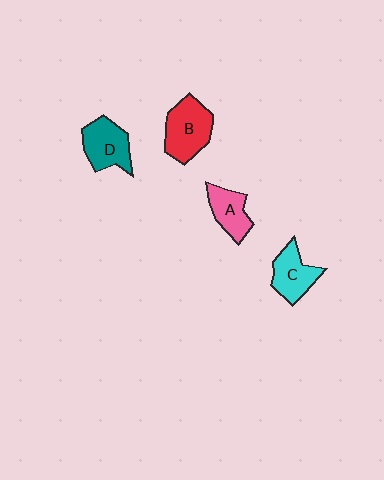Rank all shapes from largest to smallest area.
From largest to smallest: B (red), D (teal), C (cyan), A (pink).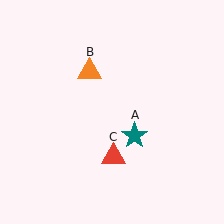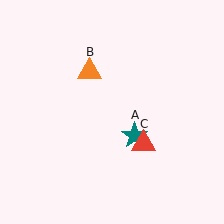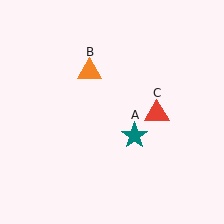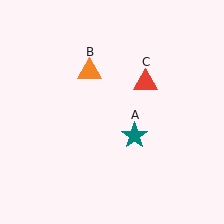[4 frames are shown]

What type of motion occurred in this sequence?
The red triangle (object C) rotated counterclockwise around the center of the scene.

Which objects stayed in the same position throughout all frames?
Teal star (object A) and orange triangle (object B) remained stationary.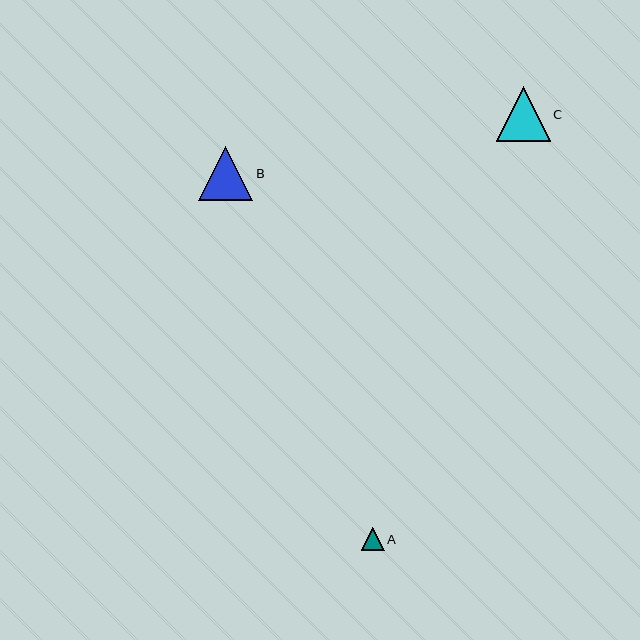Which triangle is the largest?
Triangle C is the largest with a size of approximately 54 pixels.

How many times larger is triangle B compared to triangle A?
Triangle B is approximately 2.4 times the size of triangle A.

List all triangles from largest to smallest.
From largest to smallest: C, B, A.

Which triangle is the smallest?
Triangle A is the smallest with a size of approximately 23 pixels.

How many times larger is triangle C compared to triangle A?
Triangle C is approximately 2.4 times the size of triangle A.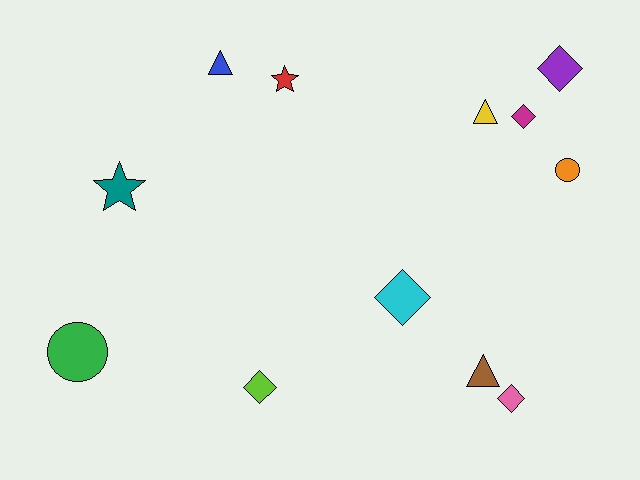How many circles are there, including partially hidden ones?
There are 2 circles.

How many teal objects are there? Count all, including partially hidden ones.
There is 1 teal object.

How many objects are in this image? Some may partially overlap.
There are 12 objects.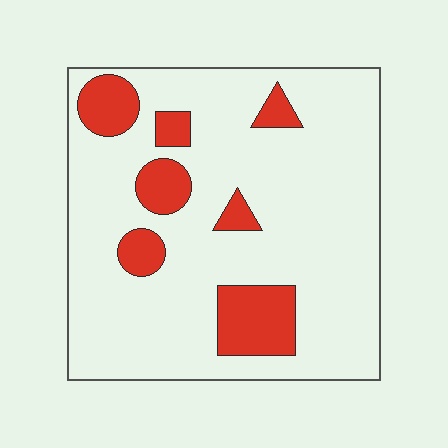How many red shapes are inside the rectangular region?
7.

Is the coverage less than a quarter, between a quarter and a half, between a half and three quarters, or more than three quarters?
Less than a quarter.